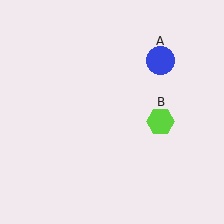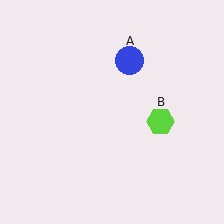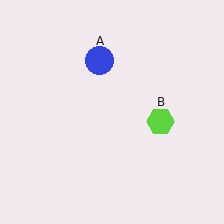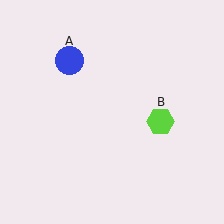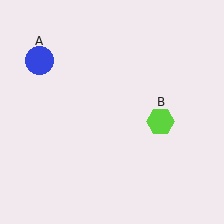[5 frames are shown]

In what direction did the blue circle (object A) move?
The blue circle (object A) moved left.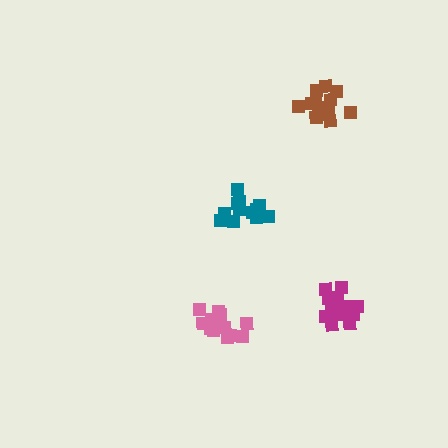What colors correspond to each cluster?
The clusters are colored: magenta, brown, pink, teal.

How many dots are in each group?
Group 1: 15 dots, Group 2: 14 dots, Group 3: 13 dots, Group 4: 13 dots (55 total).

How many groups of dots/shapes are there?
There are 4 groups.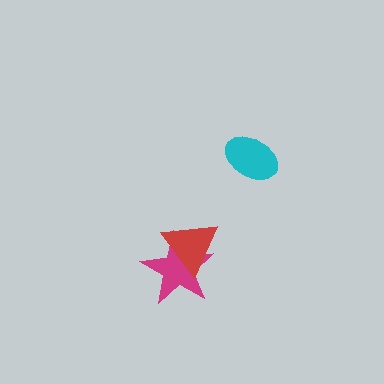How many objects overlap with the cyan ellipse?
0 objects overlap with the cyan ellipse.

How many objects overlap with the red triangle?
1 object overlaps with the red triangle.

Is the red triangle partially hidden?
No, no other shape covers it.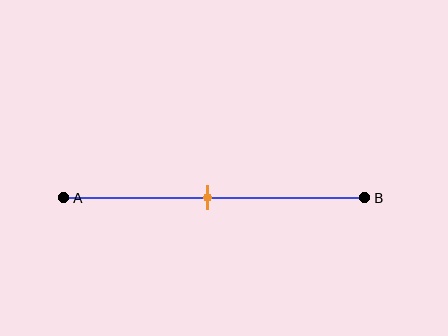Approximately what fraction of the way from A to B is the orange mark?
The orange mark is approximately 50% of the way from A to B.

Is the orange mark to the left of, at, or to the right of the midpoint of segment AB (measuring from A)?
The orange mark is approximately at the midpoint of segment AB.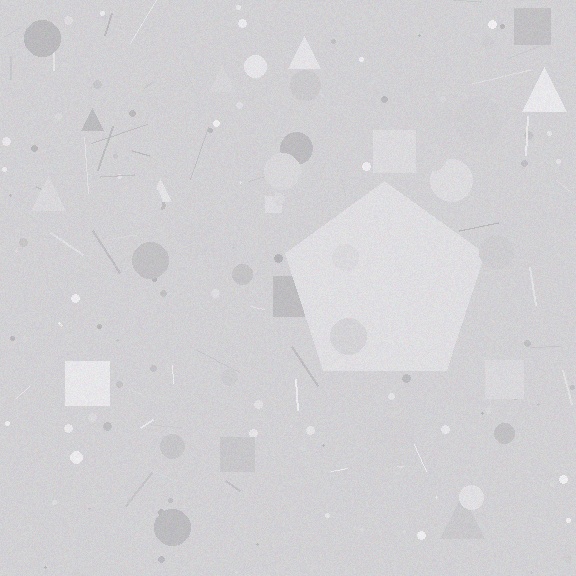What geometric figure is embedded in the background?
A pentagon is embedded in the background.